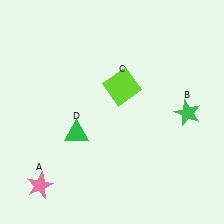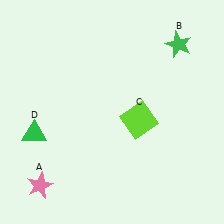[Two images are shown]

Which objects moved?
The objects that moved are: the green star (B), the lime square (C), the green triangle (D).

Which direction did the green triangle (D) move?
The green triangle (D) moved left.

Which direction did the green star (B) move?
The green star (B) moved up.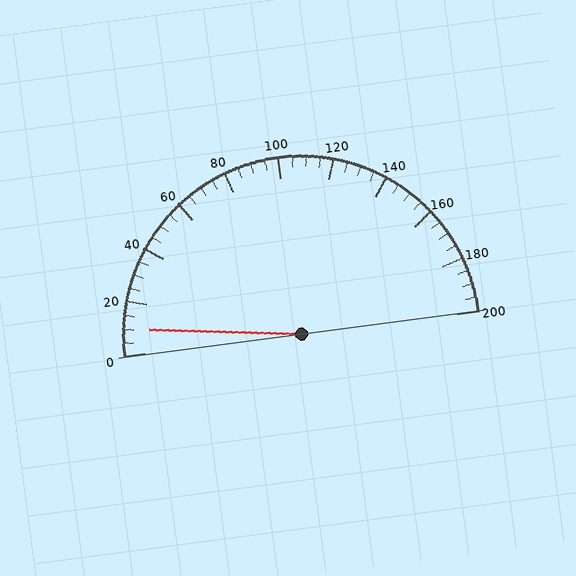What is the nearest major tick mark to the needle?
The nearest major tick mark is 0.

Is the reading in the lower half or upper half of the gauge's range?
The reading is in the lower half of the range (0 to 200).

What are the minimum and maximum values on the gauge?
The gauge ranges from 0 to 200.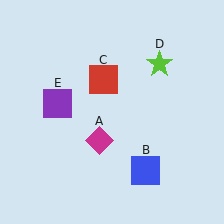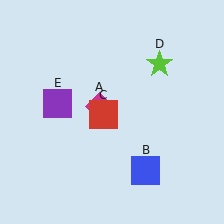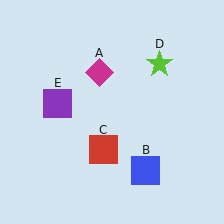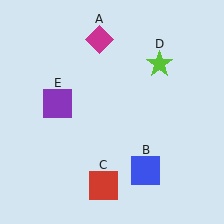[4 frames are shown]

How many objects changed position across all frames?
2 objects changed position: magenta diamond (object A), red square (object C).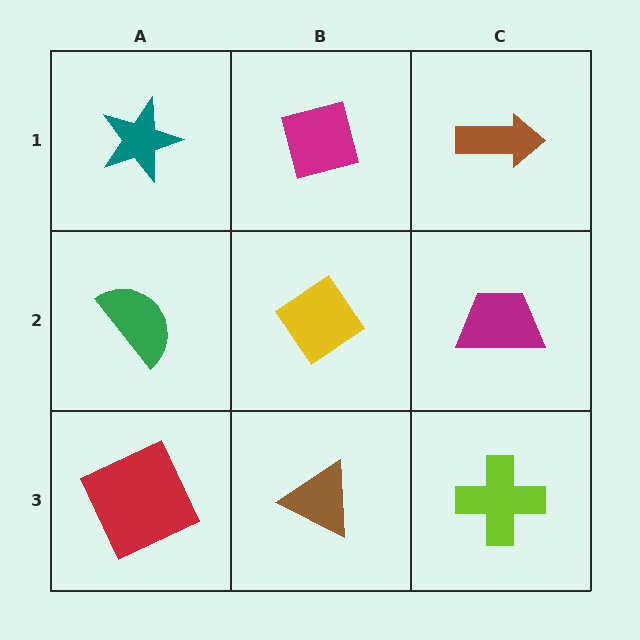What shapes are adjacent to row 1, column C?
A magenta trapezoid (row 2, column C), a magenta square (row 1, column B).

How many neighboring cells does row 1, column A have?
2.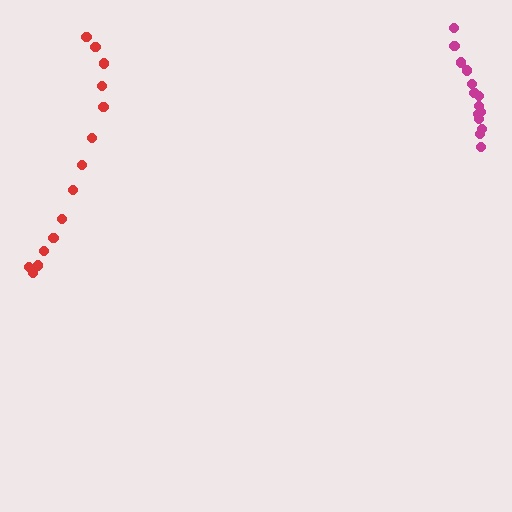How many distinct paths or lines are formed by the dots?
There are 2 distinct paths.